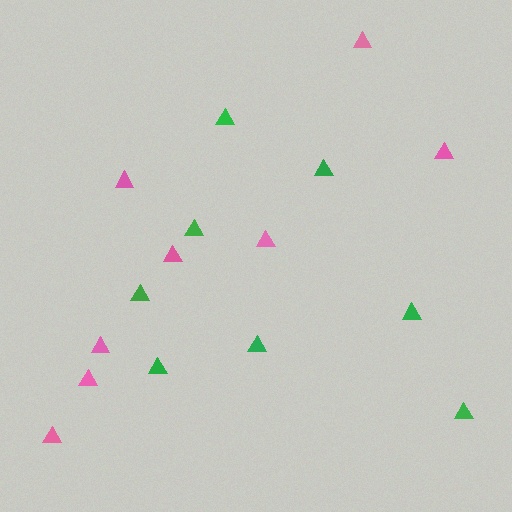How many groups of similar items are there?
There are 2 groups: one group of pink triangles (8) and one group of green triangles (8).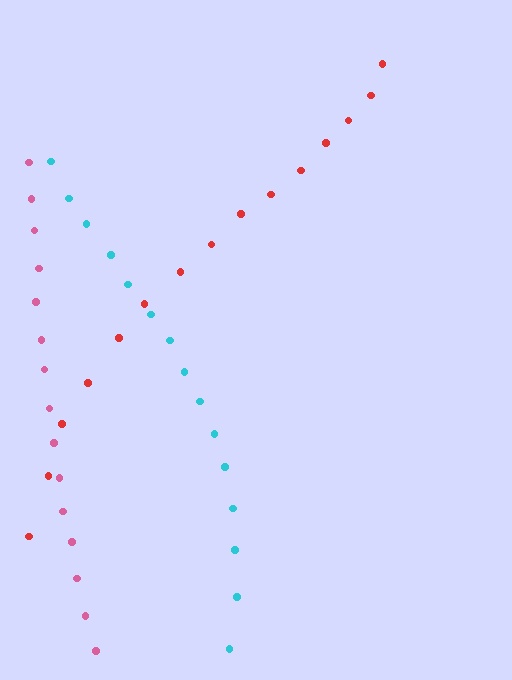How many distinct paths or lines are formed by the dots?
There are 3 distinct paths.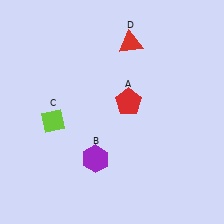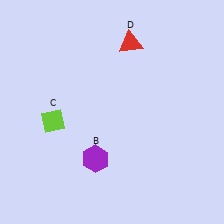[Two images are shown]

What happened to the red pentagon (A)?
The red pentagon (A) was removed in Image 2. It was in the top-right area of Image 1.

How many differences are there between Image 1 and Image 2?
There is 1 difference between the two images.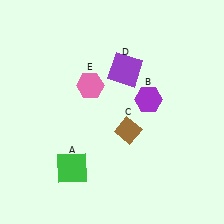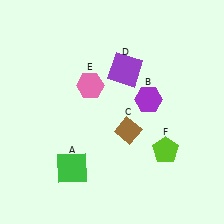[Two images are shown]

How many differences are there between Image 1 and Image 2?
There is 1 difference between the two images.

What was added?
A lime pentagon (F) was added in Image 2.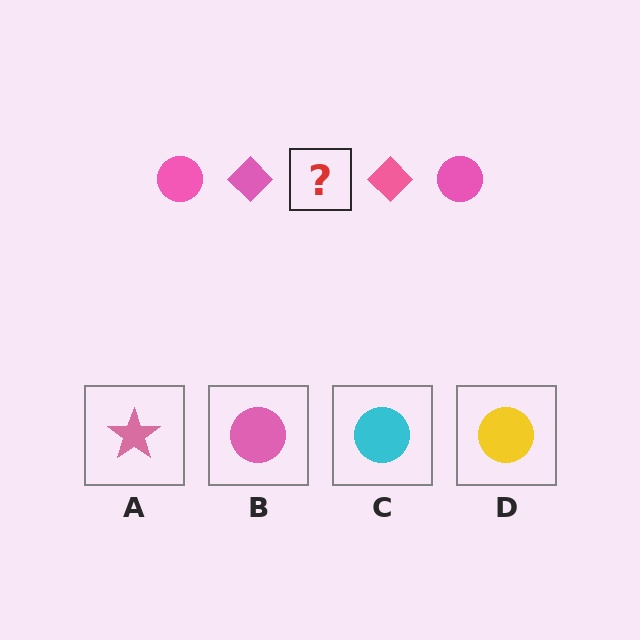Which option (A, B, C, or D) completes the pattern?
B.